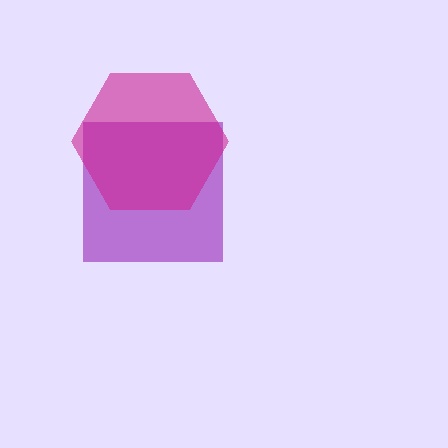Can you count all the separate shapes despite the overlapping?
Yes, there are 2 separate shapes.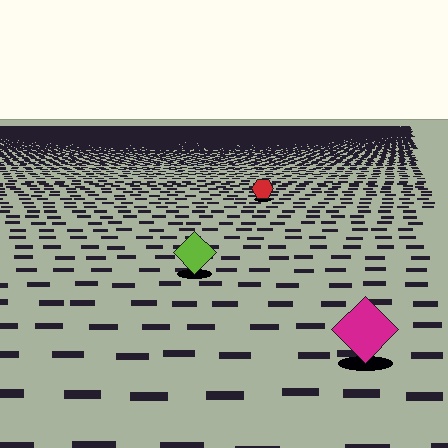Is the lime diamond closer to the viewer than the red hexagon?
Yes. The lime diamond is closer — you can tell from the texture gradient: the ground texture is coarser near it.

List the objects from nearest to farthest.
From nearest to farthest: the magenta diamond, the lime diamond, the red hexagon.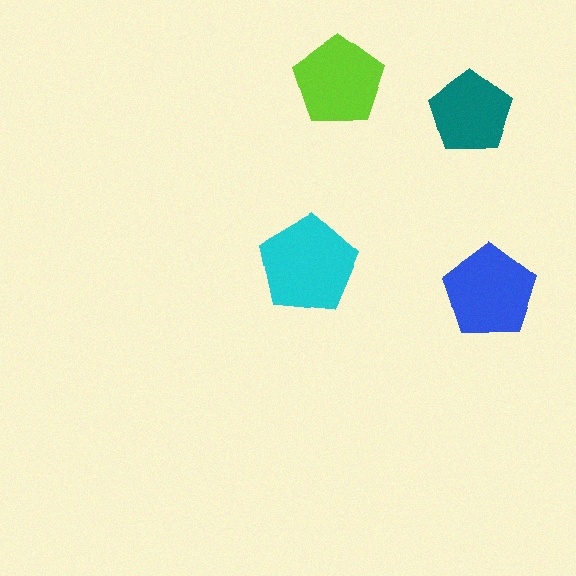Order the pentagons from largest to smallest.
the cyan one, the blue one, the lime one, the teal one.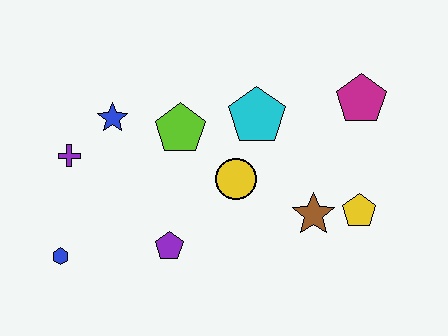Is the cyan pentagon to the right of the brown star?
No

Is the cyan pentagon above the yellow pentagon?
Yes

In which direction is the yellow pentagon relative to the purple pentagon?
The yellow pentagon is to the right of the purple pentagon.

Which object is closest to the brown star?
The yellow pentagon is closest to the brown star.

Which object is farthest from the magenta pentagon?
The blue hexagon is farthest from the magenta pentagon.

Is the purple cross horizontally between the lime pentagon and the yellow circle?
No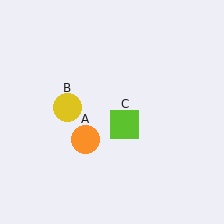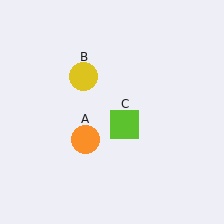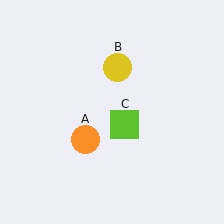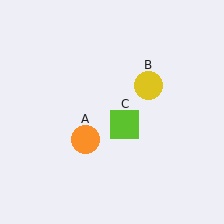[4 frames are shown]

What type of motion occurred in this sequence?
The yellow circle (object B) rotated clockwise around the center of the scene.